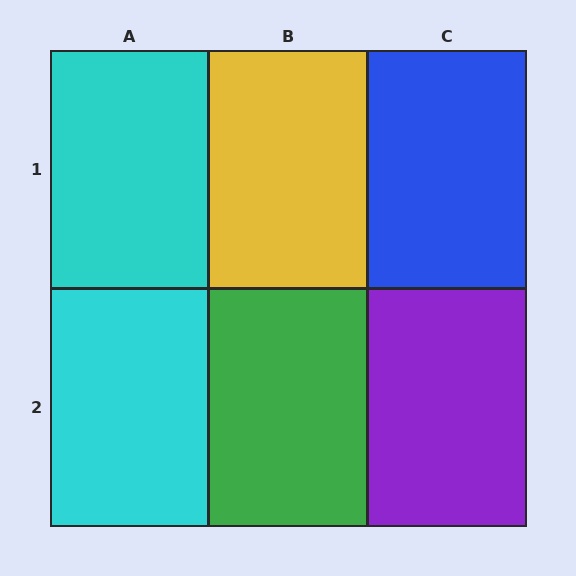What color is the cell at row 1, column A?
Cyan.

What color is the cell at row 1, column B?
Yellow.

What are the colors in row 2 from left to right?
Cyan, green, purple.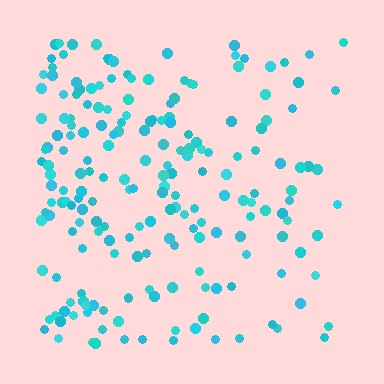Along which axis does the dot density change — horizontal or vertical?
Horizontal.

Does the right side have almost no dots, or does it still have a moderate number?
Still a moderate number, just noticeably fewer than the left.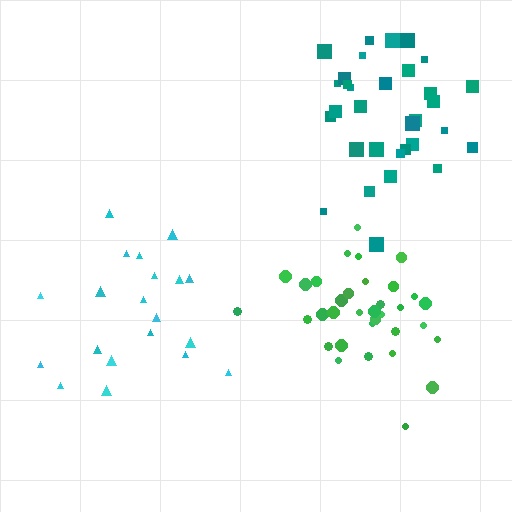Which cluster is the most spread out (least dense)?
Cyan.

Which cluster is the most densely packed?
Green.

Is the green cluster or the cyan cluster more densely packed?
Green.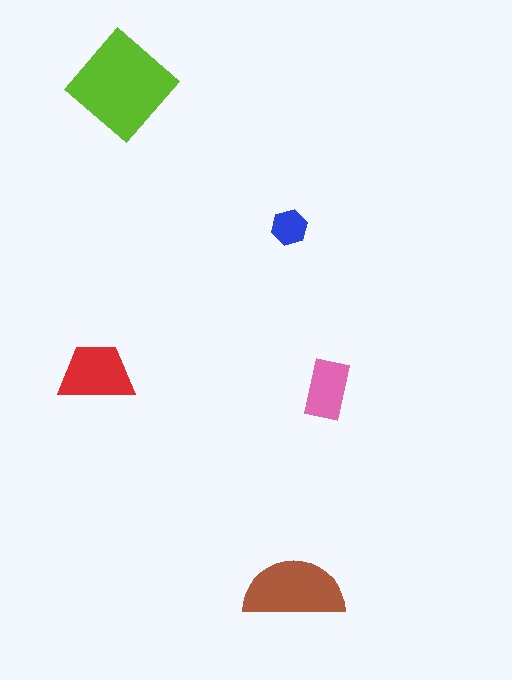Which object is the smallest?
The blue hexagon.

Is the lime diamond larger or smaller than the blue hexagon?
Larger.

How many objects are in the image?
There are 5 objects in the image.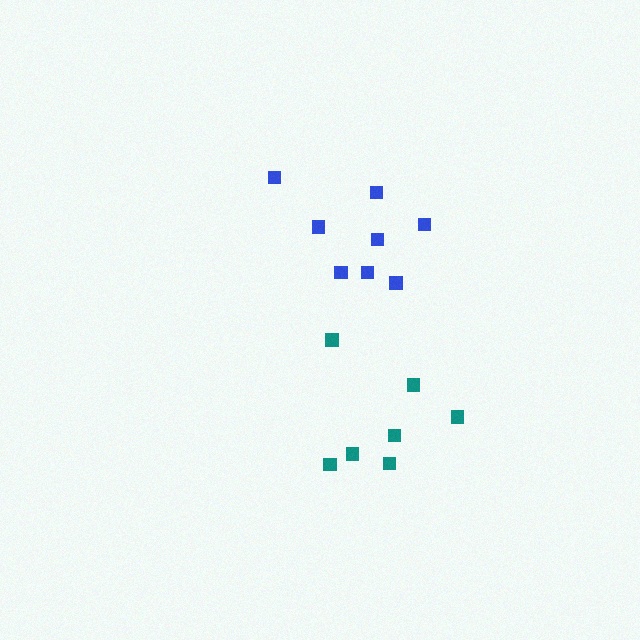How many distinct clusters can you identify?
There are 2 distinct clusters.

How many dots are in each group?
Group 1: 8 dots, Group 2: 7 dots (15 total).